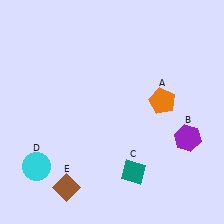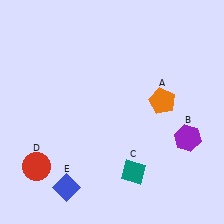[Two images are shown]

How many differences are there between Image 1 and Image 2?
There are 2 differences between the two images.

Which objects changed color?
D changed from cyan to red. E changed from brown to blue.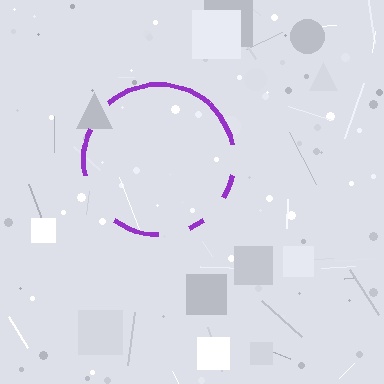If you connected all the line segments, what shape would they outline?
They would outline a circle.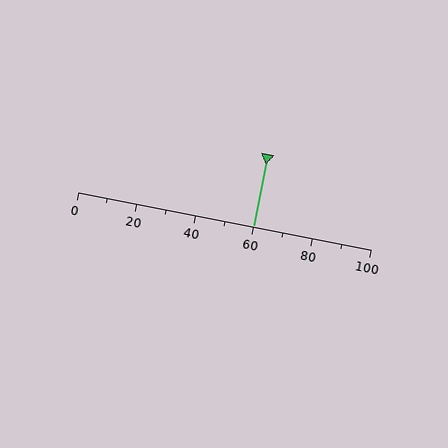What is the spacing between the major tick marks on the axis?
The major ticks are spaced 20 apart.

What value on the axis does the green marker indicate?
The marker indicates approximately 60.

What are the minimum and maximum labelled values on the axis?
The axis runs from 0 to 100.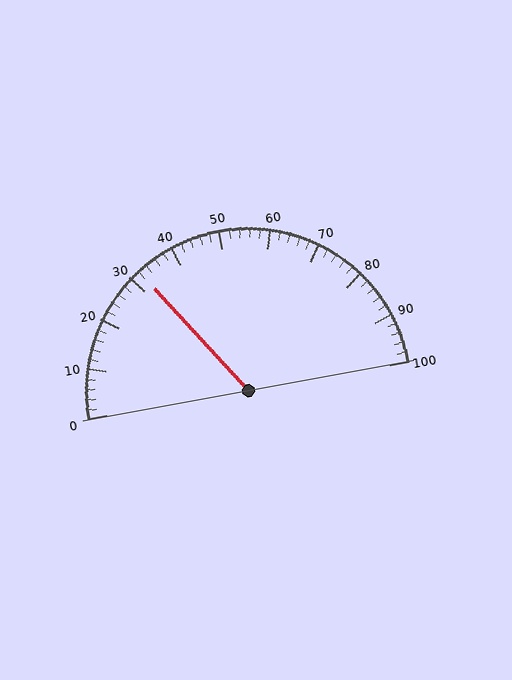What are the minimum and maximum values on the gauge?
The gauge ranges from 0 to 100.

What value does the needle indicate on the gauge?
The needle indicates approximately 32.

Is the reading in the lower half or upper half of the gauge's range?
The reading is in the lower half of the range (0 to 100).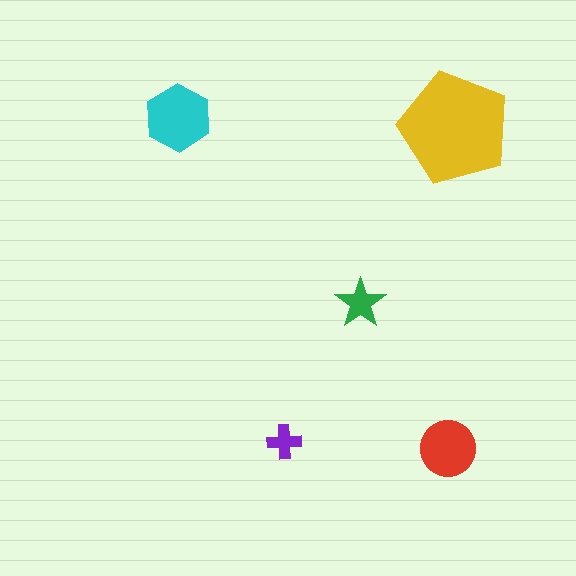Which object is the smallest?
The purple cross.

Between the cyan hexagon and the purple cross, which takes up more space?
The cyan hexagon.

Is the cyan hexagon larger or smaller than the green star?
Larger.